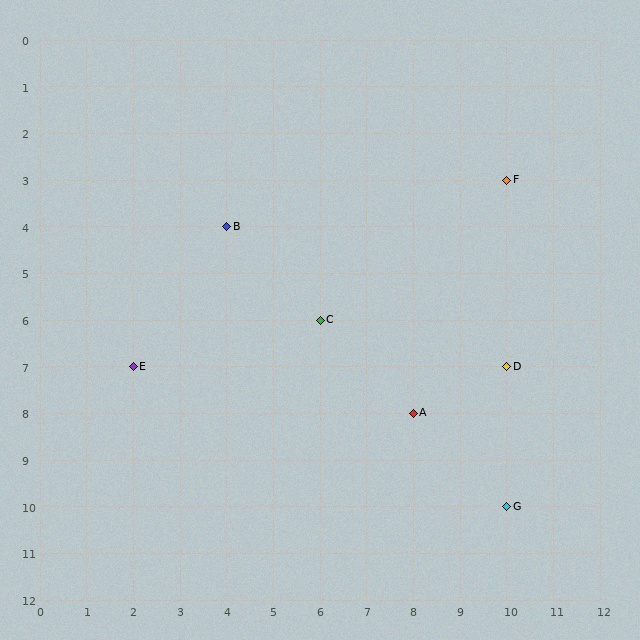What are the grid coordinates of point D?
Point D is at grid coordinates (10, 7).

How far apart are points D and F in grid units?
Points D and F are 4 rows apart.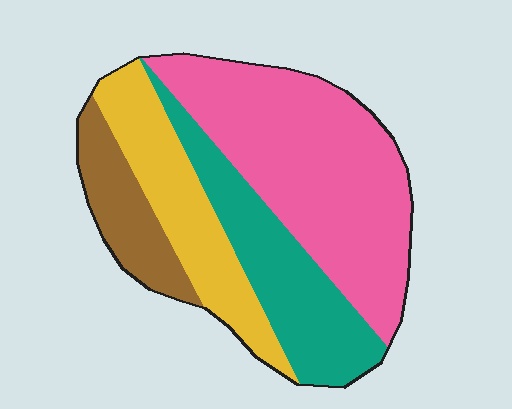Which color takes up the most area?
Pink, at roughly 45%.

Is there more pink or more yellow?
Pink.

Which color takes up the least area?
Brown, at roughly 10%.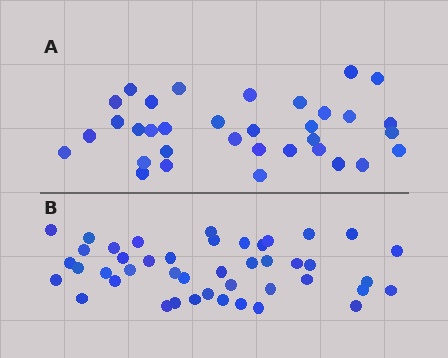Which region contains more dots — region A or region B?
Region B (the bottom region) has more dots.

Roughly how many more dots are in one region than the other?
Region B has roughly 10 or so more dots than region A.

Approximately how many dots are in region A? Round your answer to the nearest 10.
About 30 dots. (The exact count is 34, which rounds to 30.)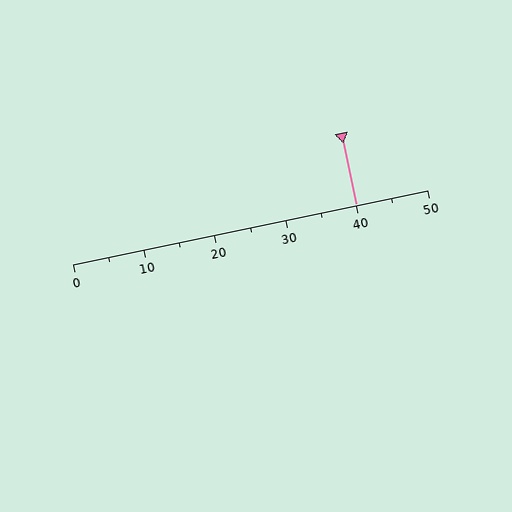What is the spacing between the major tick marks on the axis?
The major ticks are spaced 10 apart.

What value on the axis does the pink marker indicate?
The marker indicates approximately 40.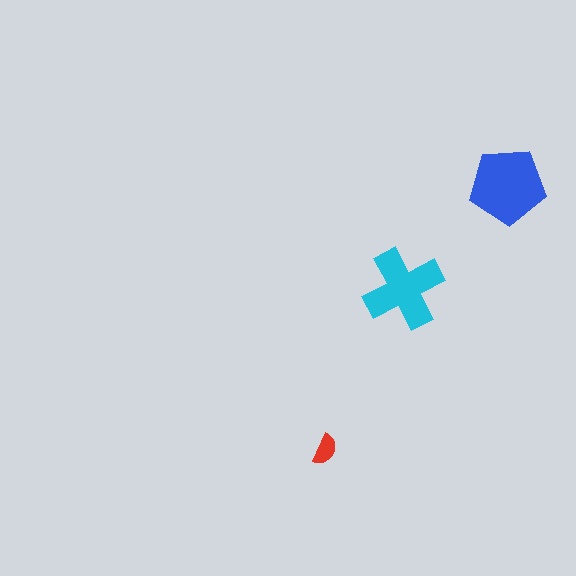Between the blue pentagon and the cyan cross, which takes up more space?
The blue pentagon.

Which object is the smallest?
The red semicircle.